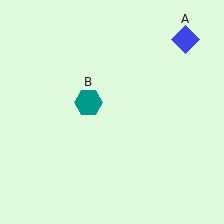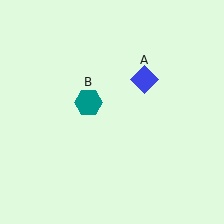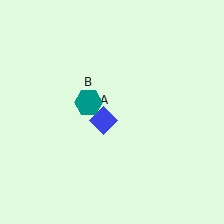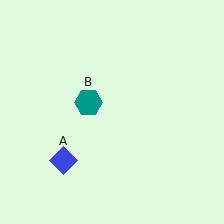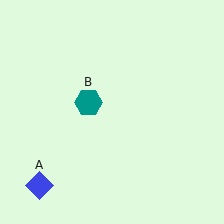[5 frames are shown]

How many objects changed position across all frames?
1 object changed position: blue diamond (object A).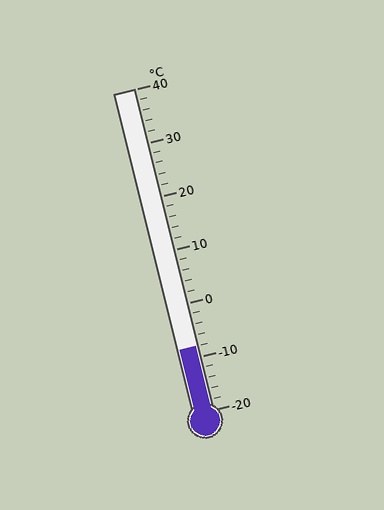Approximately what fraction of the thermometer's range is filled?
The thermometer is filled to approximately 20% of its range.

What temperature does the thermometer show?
The thermometer shows approximately -8°C.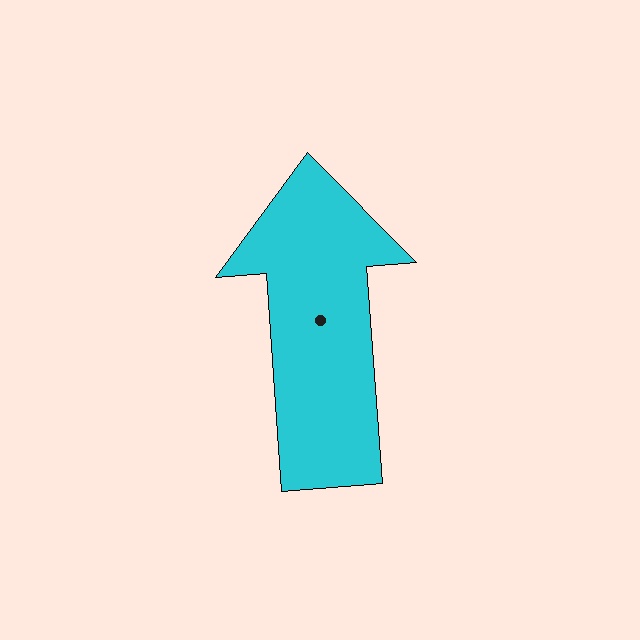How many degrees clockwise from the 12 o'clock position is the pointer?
Approximately 356 degrees.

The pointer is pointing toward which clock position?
Roughly 12 o'clock.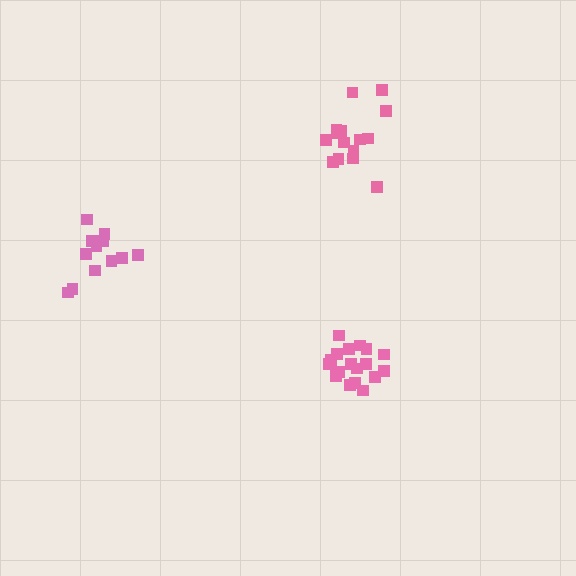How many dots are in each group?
Group 1: 18 dots, Group 2: 15 dots, Group 3: 12 dots (45 total).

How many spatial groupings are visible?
There are 3 spatial groupings.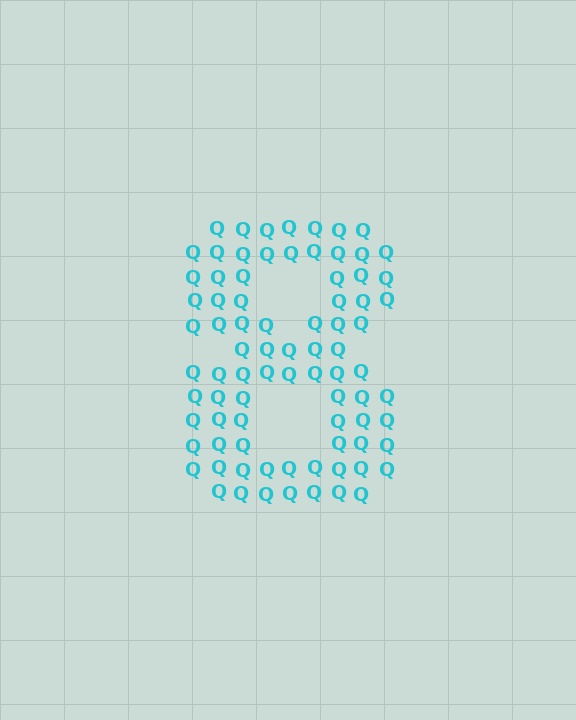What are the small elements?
The small elements are letter Q's.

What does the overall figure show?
The overall figure shows the digit 8.